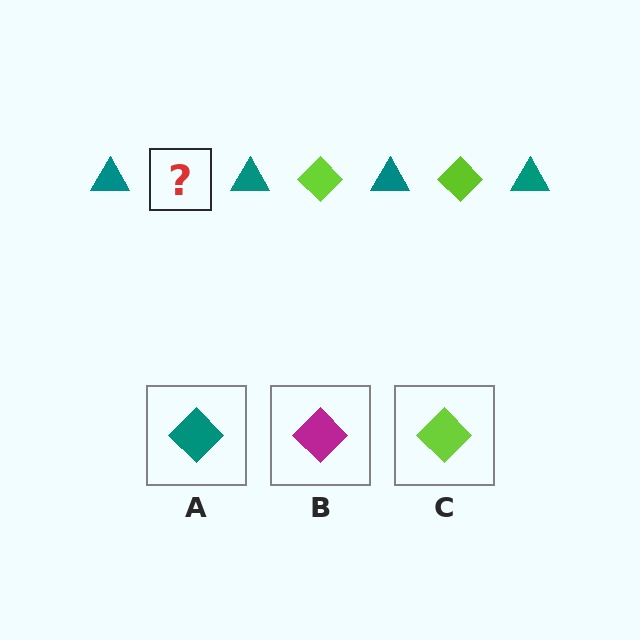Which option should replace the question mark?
Option C.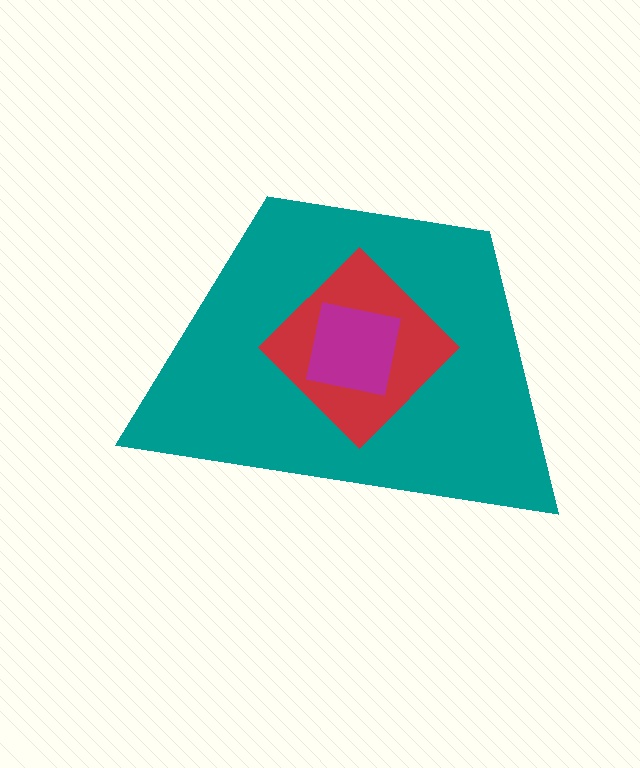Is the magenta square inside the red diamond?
Yes.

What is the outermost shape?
The teal trapezoid.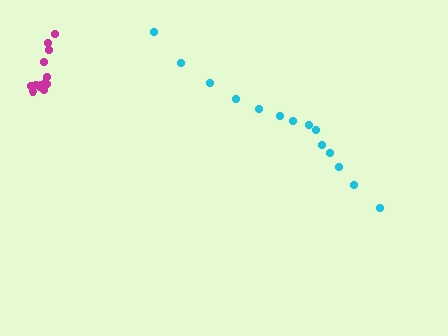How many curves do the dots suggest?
There are 2 distinct paths.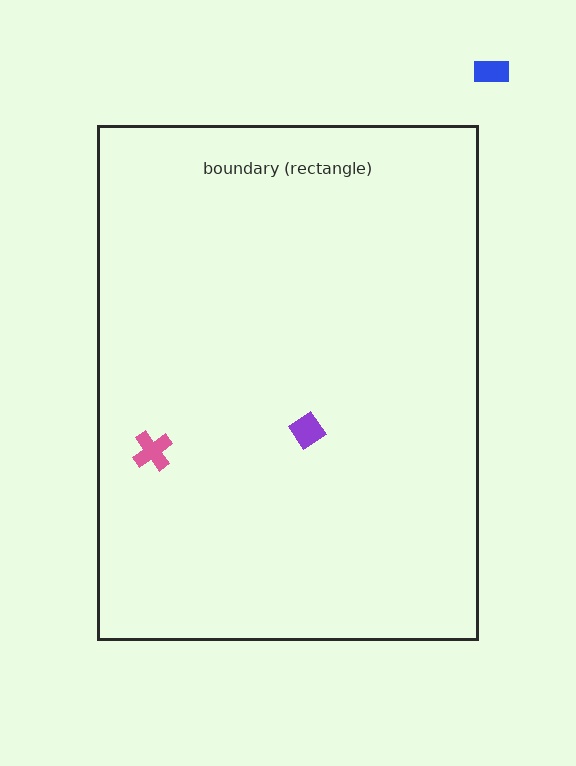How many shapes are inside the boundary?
2 inside, 1 outside.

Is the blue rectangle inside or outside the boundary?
Outside.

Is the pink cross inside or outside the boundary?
Inside.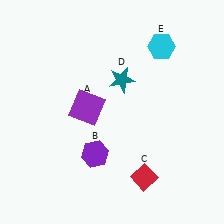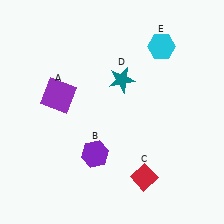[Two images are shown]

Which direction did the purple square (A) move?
The purple square (A) moved left.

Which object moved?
The purple square (A) moved left.